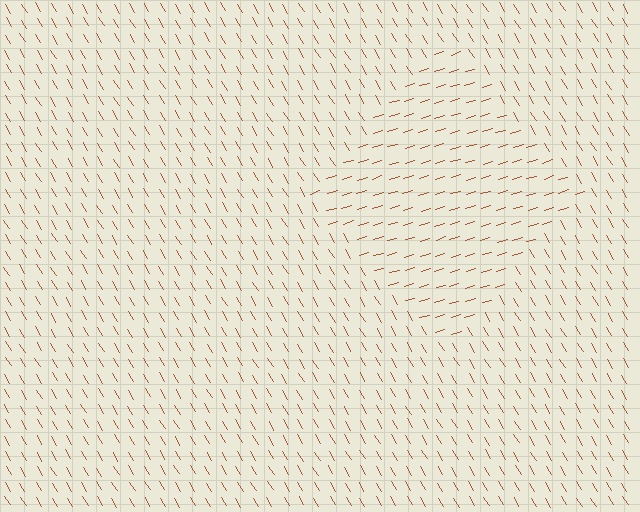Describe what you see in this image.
The image is filled with small brown line segments. A diamond region in the image has lines oriented differently from the surrounding lines, creating a visible texture boundary.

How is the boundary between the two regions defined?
The boundary is defined purely by a change in line orientation (approximately 76 degrees difference). All lines are the same color and thickness.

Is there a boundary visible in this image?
Yes, there is a texture boundary formed by a change in line orientation.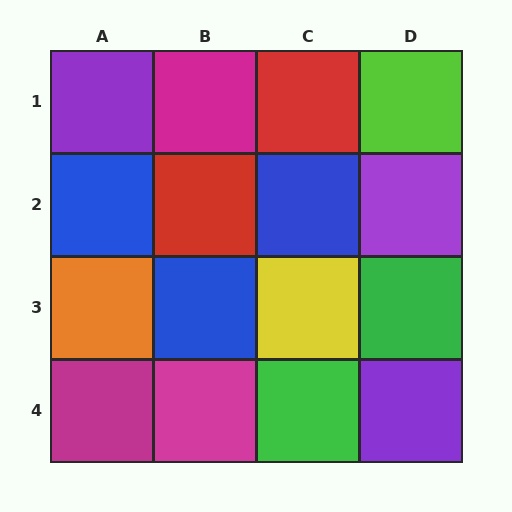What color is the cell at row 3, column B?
Blue.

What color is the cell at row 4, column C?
Green.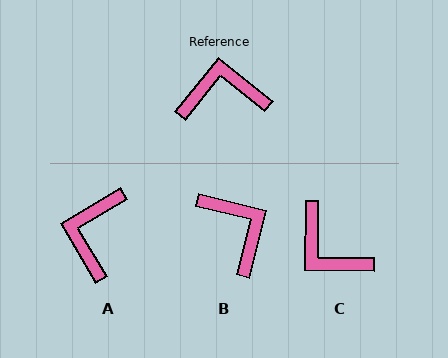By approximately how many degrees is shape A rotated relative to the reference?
Approximately 70 degrees counter-clockwise.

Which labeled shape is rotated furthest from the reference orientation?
C, about 129 degrees away.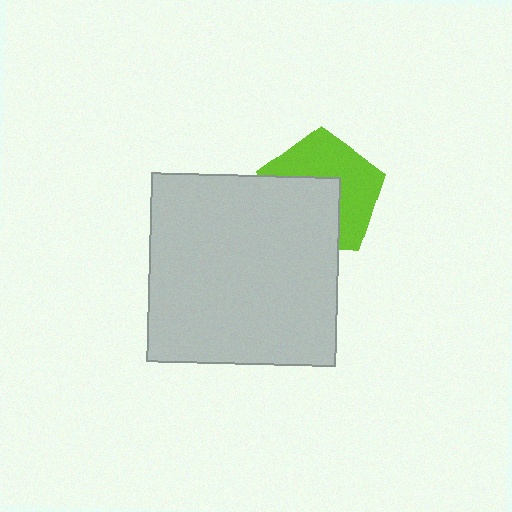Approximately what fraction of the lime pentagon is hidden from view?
Roughly 47% of the lime pentagon is hidden behind the light gray square.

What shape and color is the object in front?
The object in front is a light gray square.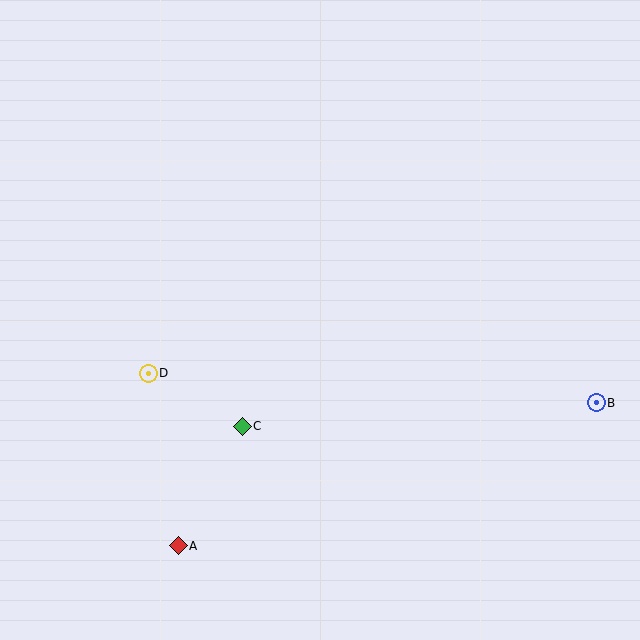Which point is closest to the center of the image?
Point C at (242, 426) is closest to the center.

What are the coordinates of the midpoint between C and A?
The midpoint between C and A is at (210, 486).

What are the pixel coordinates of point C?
Point C is at (242, 426).